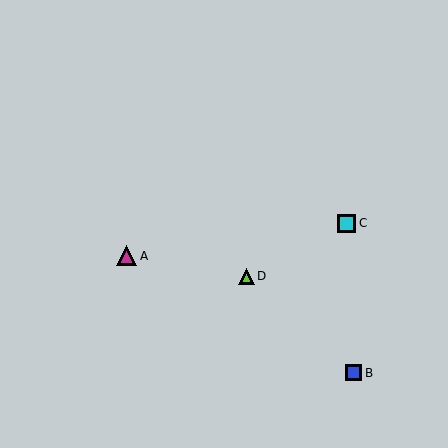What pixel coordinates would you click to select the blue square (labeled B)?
Click at (354, 373) to select the blue square B.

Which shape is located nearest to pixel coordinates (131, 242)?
The magenta triangle (labeled A) at (127, 256) is nearest to that location.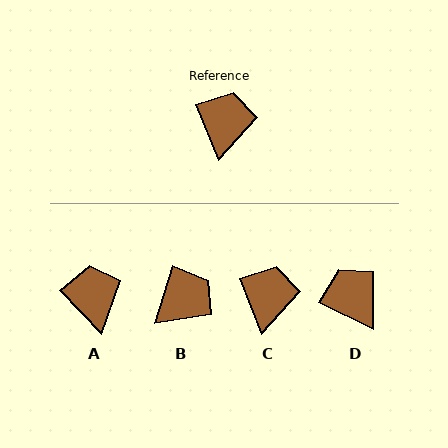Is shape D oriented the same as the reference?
No, it is off by about 42 degrees.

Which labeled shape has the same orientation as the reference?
C.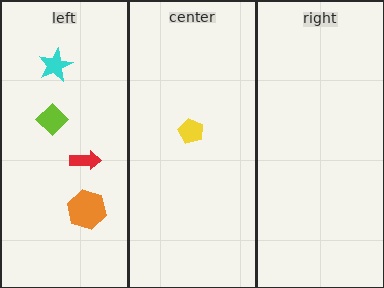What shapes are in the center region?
The yellow pentagon.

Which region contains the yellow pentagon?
The center region.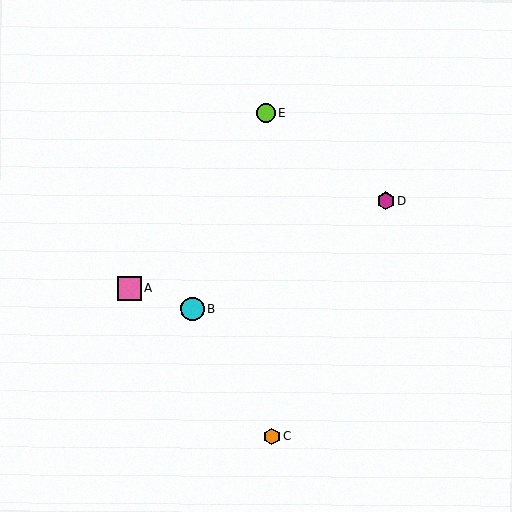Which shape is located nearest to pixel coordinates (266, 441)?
The orange hexagon (labeled C) at (272, 436) is nearest to that location.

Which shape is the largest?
The cyan circle (labeled B) is the largest.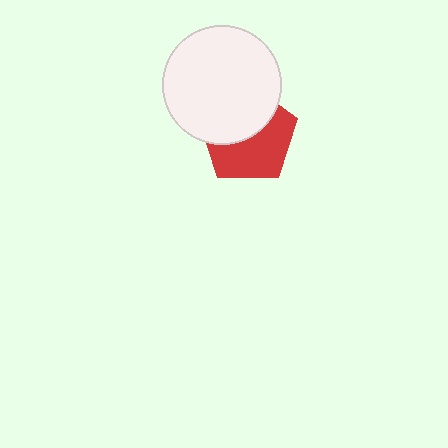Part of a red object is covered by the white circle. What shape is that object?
It is a pentagon.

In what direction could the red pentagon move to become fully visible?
The red pentagon could move down. That would shift it out from behind the white circle entirely.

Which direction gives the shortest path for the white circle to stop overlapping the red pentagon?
Moving up gives the shortest separation.